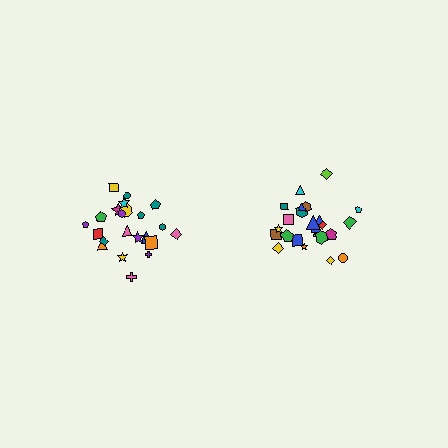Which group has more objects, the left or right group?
The right group.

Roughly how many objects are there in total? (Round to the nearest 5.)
Roughly 45 objects in total.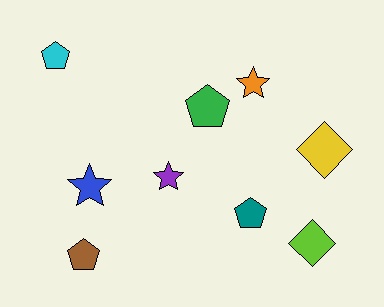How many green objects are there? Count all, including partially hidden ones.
There is 1 green object.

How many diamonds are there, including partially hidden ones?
There are 2 diamonds.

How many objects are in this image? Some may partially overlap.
There are 9 objects.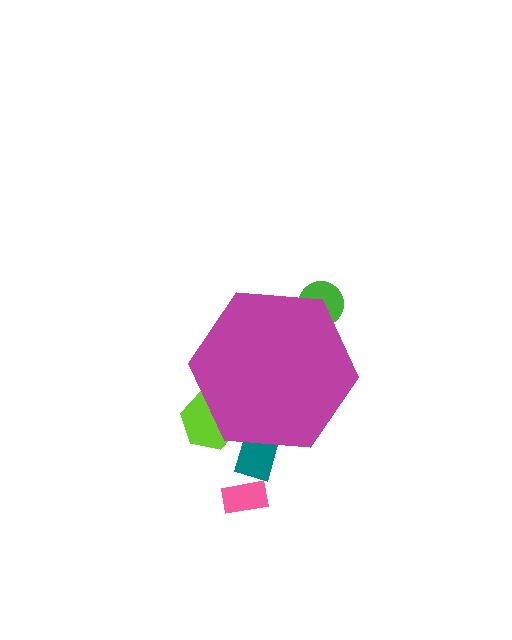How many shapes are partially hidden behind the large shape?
3 shapes are partially hidden.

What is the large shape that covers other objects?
A magenta hexagon.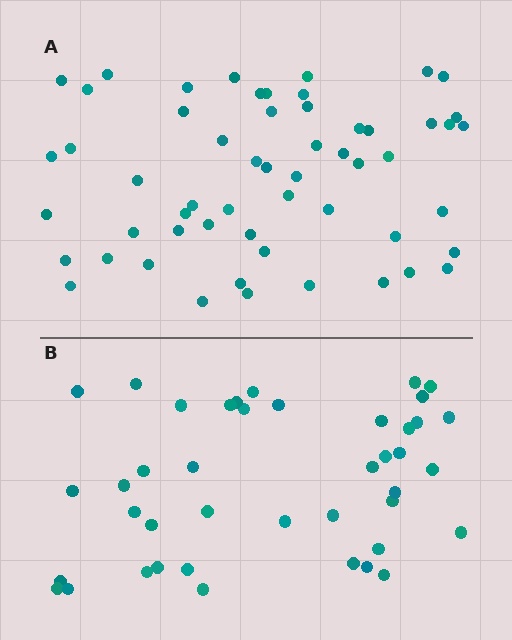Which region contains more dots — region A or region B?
Region A (the top region) has more dots.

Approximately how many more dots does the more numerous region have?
Region A has approximately 15 more dots than region B.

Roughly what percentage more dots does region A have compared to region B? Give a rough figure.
About 35% more.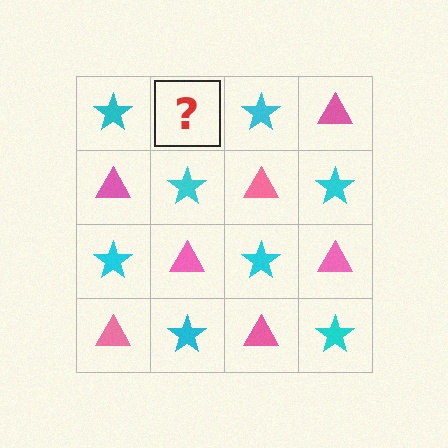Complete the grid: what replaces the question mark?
The question mark should be replaced with a pink triangle.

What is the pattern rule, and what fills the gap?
The rule is that it alternates cyan star and pink triangle in a checkerboard pattern. The gap should be filled with a pink triangle.